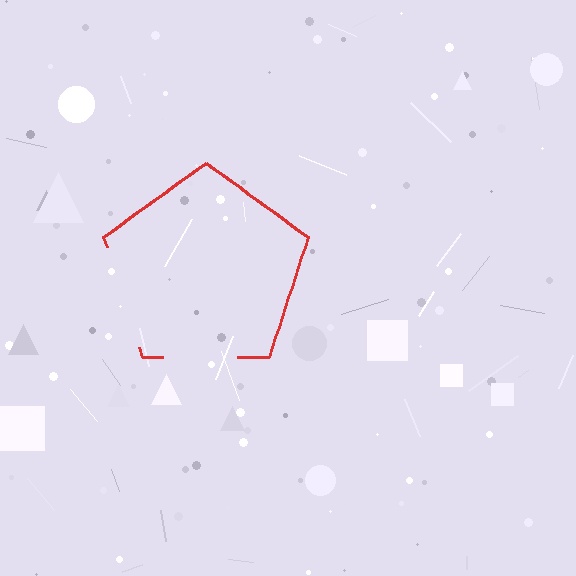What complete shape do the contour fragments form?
The contour fragments form a pentagon.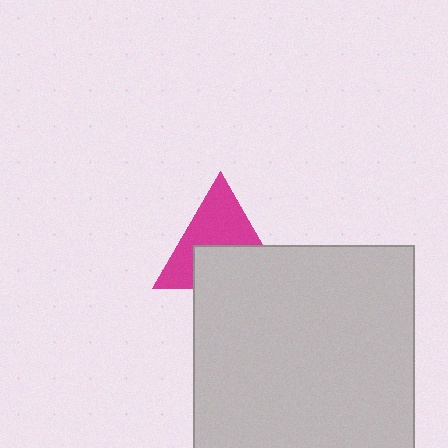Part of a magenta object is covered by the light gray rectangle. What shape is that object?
It is a triangle.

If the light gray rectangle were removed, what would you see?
You would see the complete magenta triangle.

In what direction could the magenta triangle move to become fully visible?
The magenta triangle could move up. That would shift it out from behind the light gray rectangle entirely.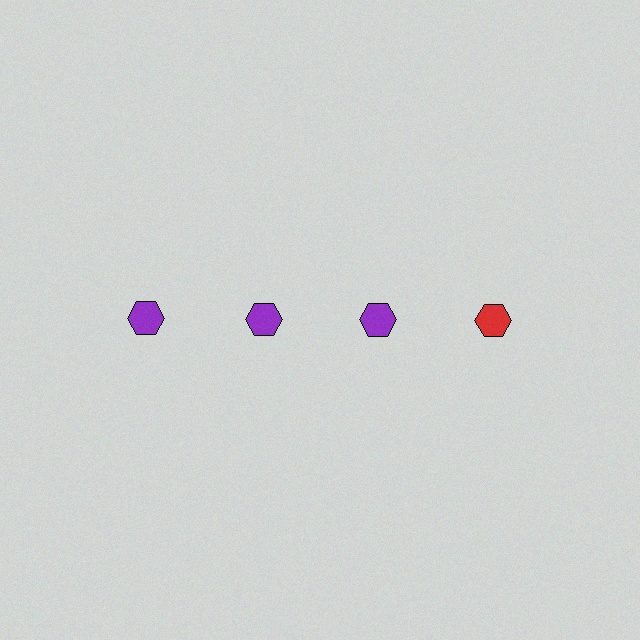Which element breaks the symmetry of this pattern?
The red hexagon in the top row, second from right column breaks the symmetry. All other shapes are purple hexagons.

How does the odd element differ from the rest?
It has a different color: red instead of purple.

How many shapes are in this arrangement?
There are 4 shapes arranged in a grid pattern.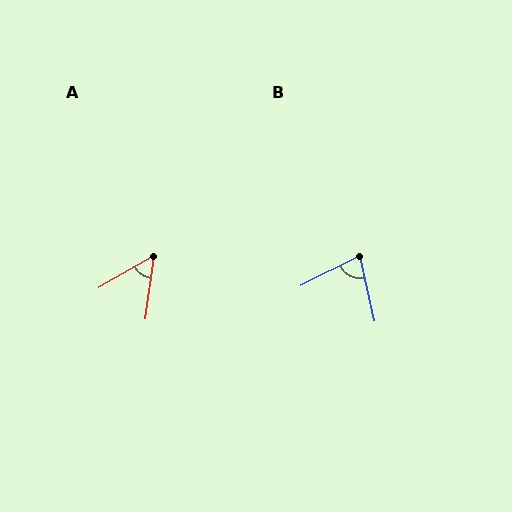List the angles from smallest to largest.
A (52°), B (77°).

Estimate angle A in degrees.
Approximately 52 degrees.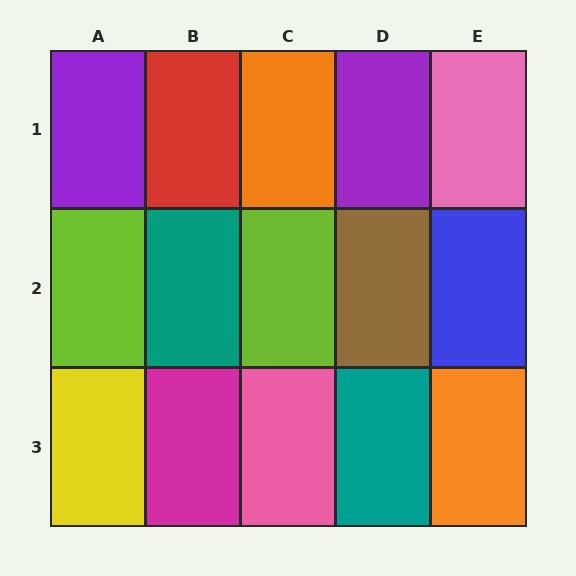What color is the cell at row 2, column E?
Blue.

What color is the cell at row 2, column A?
Lime.